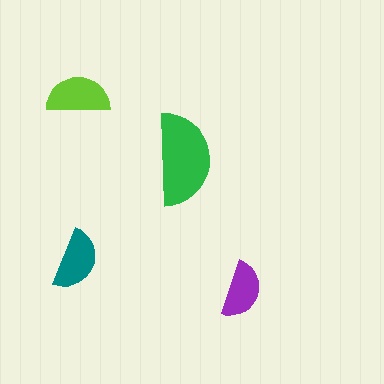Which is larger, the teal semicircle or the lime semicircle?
The lime one.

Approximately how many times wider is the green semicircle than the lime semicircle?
About 1.5 times wider.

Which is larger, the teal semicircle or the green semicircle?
The green one.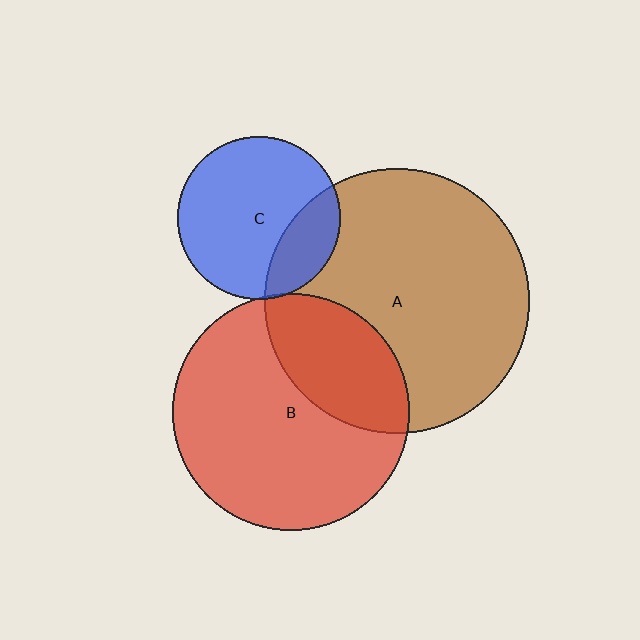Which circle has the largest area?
Circle A (brown).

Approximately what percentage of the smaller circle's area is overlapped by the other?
Approximately 25%.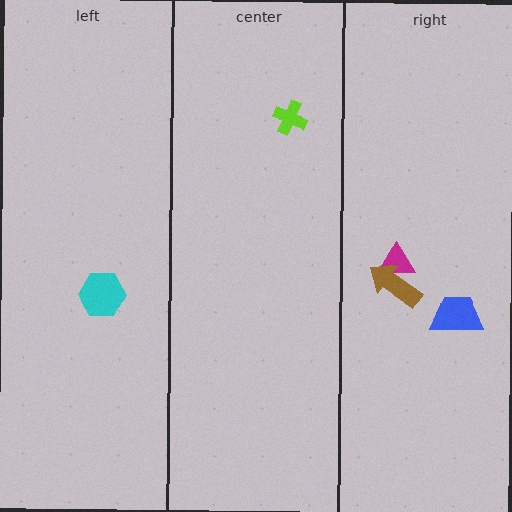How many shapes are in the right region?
3.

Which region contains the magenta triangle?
The right region.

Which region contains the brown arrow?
The right region.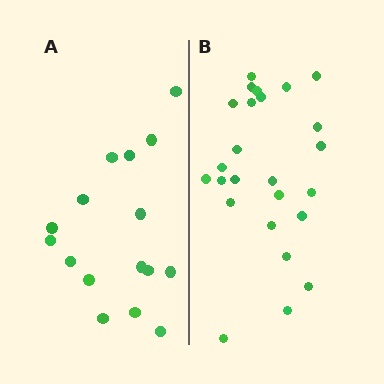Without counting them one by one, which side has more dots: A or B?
Region B (the right region) has more dots.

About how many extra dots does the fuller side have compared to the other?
Region B has roughly 8 or so more dots than region A.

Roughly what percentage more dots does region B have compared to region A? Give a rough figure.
About 55% more.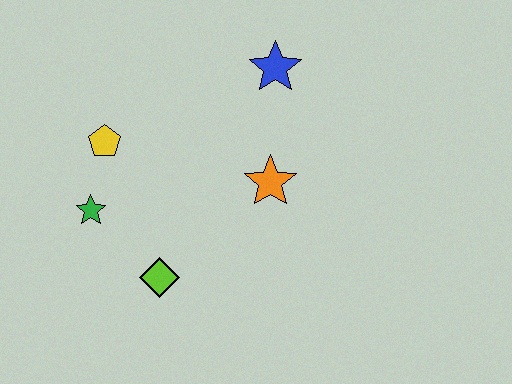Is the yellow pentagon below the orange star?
No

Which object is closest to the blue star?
The orange star is closest to the blue star.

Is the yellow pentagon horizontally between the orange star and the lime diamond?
No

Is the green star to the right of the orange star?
No